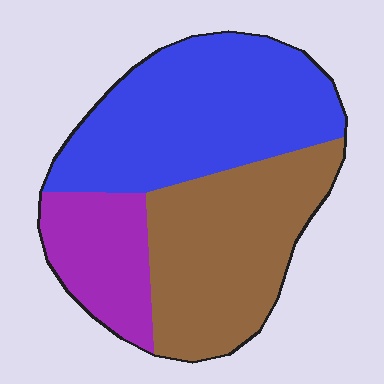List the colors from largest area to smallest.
From largest to smallest: blue, brown, purple.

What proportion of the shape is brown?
Brown takes up between a quarter and a half of the shape.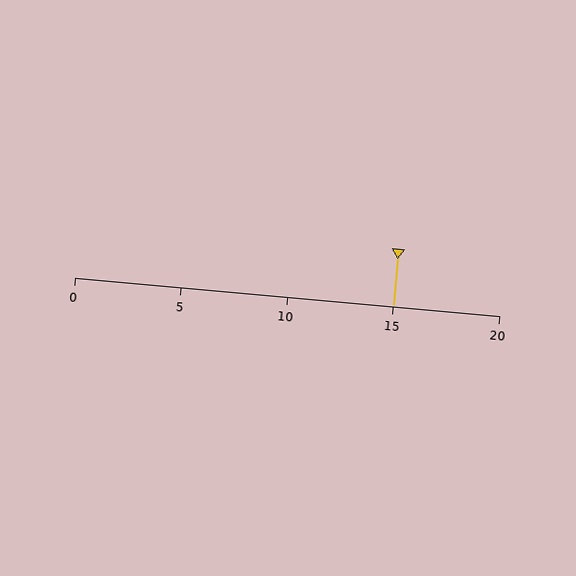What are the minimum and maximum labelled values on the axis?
The axis runs from 0 to 20.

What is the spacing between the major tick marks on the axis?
The major ticks are spaced 5 apart.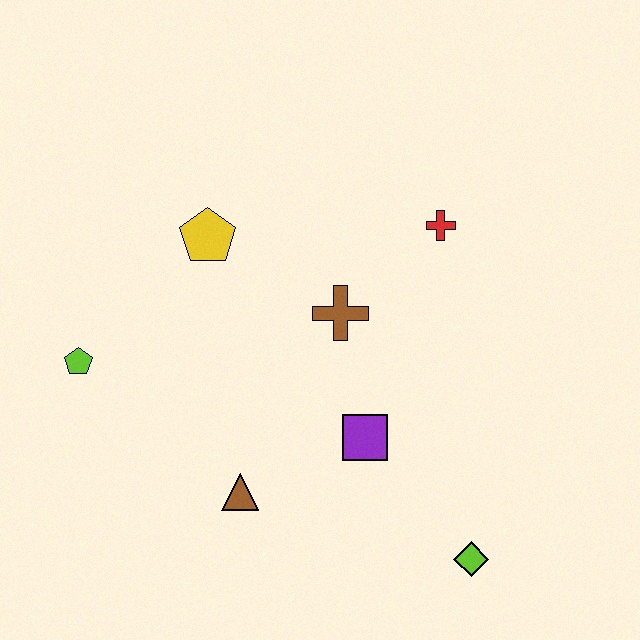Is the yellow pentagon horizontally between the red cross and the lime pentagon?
Yes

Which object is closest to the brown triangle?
The purple square is closest to the brown triangle.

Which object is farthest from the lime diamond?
The lime pentagon is farthest from the lime diamond.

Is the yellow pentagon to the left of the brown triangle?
Yes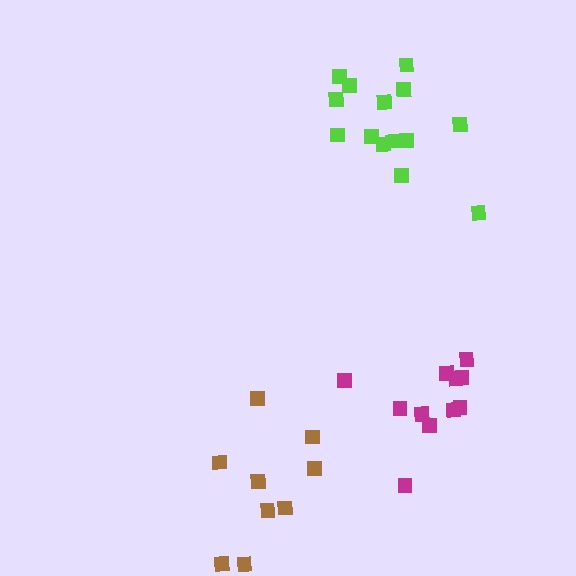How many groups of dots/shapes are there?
There are 3 groups.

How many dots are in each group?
Group 1: 9 dots, Group 2: 11 dots, Group 3: 14 dots (34 total).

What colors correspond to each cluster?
The clusters are colored: brown, magenta, lime.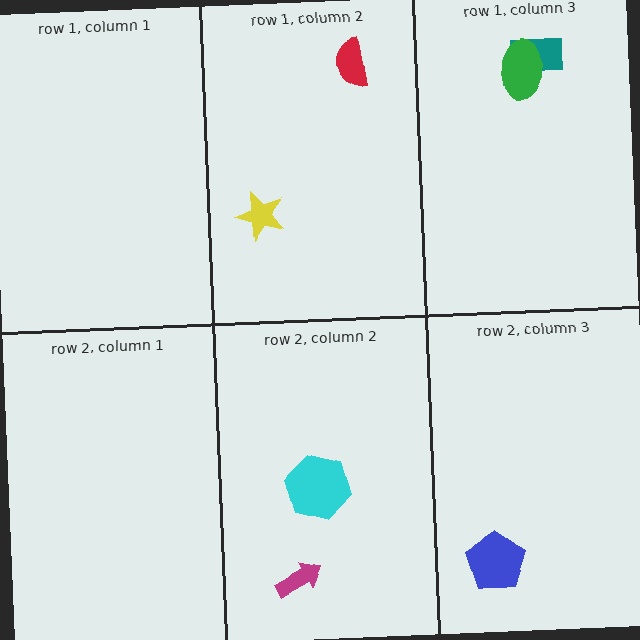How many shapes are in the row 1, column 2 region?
2.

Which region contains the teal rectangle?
The row 1, column 3 region.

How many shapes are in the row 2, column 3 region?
1.